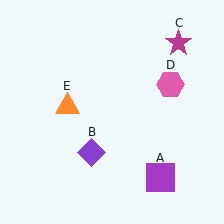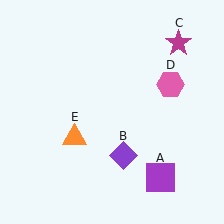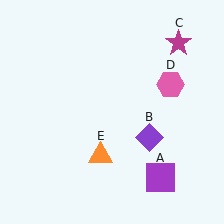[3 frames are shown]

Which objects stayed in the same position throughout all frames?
Purple square (object A) and magenta star (object C) and pink hexagon (object D) remained stationary.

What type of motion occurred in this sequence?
The purple diamond (object B), orange triangle (object E) rotated counterclockwise around the center of the scene.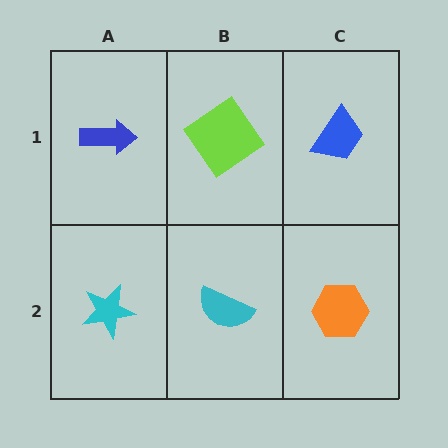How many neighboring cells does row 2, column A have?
2.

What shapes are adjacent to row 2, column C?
A blue trapezoid (row 1, column C), a cyan semicircle (row 2, column B).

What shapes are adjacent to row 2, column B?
A lime diamond (row 1, column B), a cyan star (row 2, column A), an orange hexagon (row 2, column C).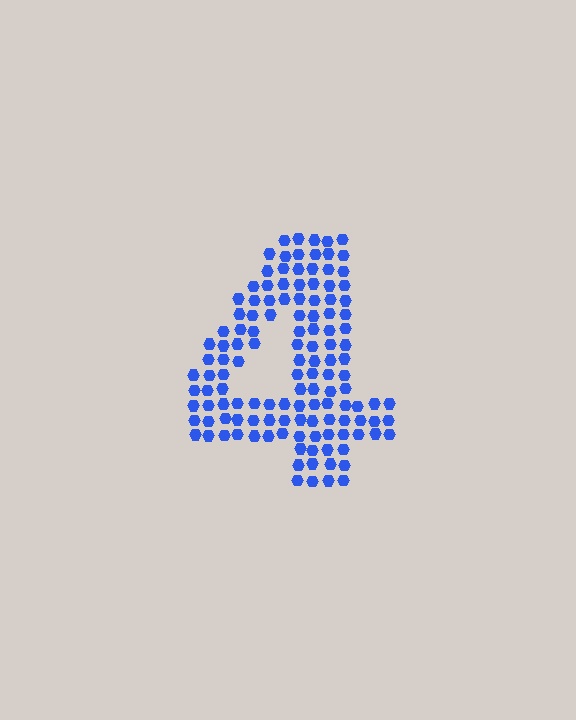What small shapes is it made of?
It is made of small hexagons.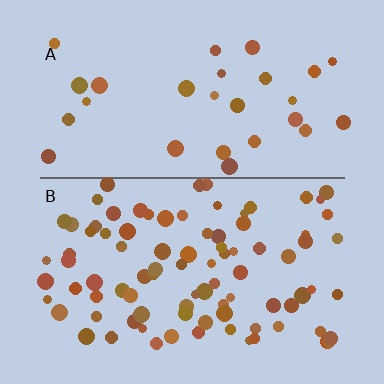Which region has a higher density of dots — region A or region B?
B (the bottom).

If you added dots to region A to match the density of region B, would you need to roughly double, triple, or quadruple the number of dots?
Approximately triple.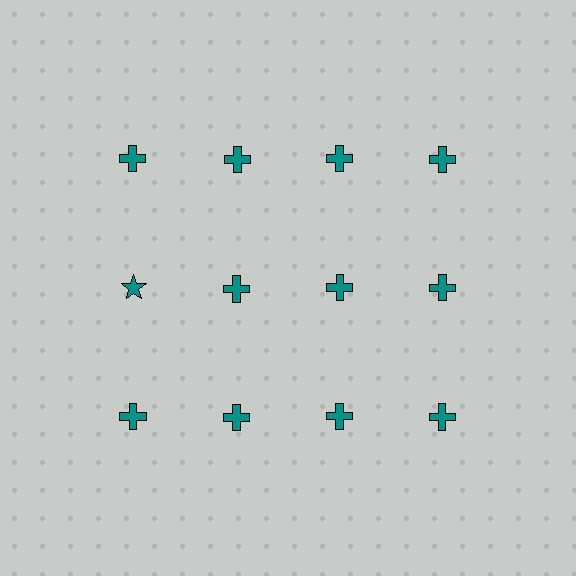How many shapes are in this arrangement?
There are 12 shapes arranged in a grid pattern.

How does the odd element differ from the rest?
It has a different shape: star instead of cross.